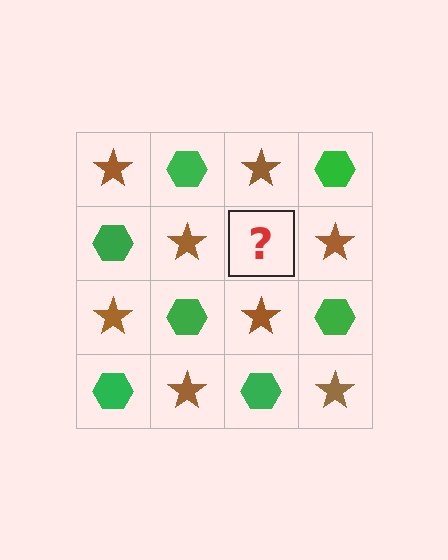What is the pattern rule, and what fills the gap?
The rule is that it alternates brown star and green hexagon in a checkerboard pattern. The gap should be filled with a green hexagon.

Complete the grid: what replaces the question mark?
The question mark should be replaced with a green hexagon.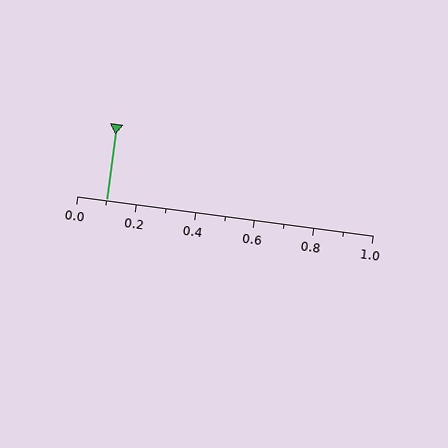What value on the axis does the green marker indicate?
The marker indicates approximately 0.1.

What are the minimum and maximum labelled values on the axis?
The axis runs from 0.0 to 1.0.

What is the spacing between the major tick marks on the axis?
The major ticks are spaced 0.2 apart.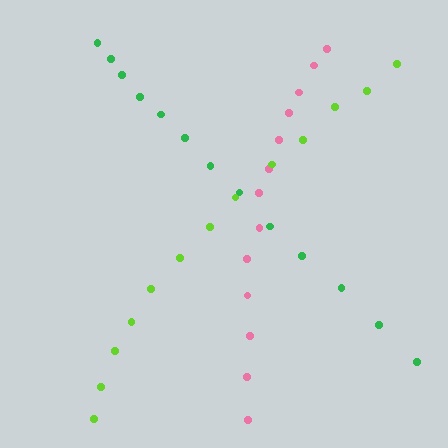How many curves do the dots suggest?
There are 3 distinct paths.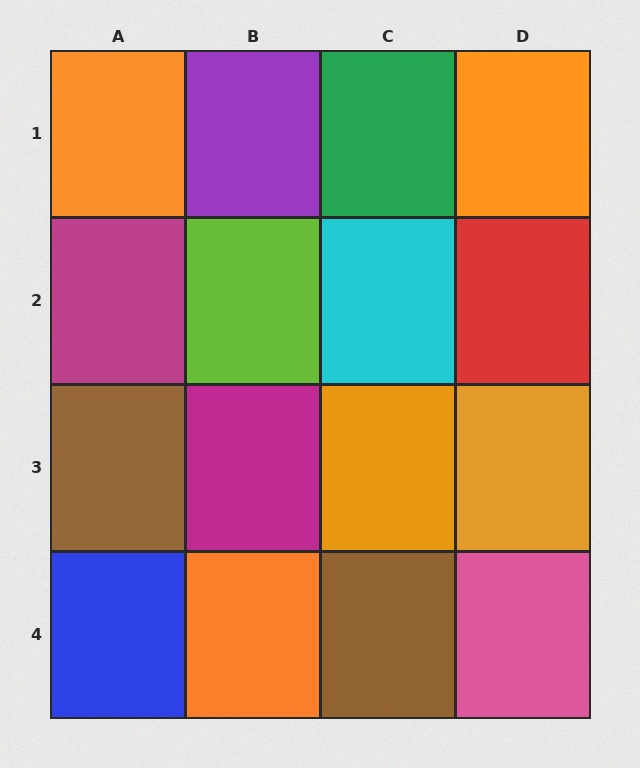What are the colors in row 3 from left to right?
Brown, magenta, orange, orange.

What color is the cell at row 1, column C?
Green.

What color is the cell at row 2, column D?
Red.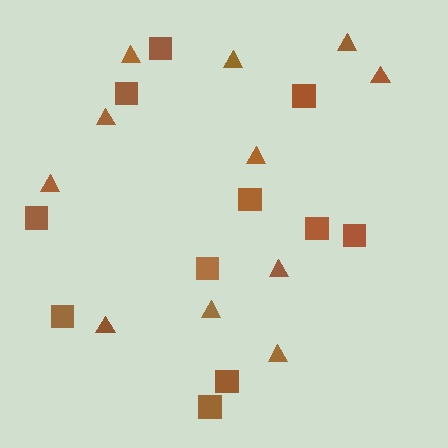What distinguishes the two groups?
There are 2 groups: one group of squares (11) and one group of triangles (11).